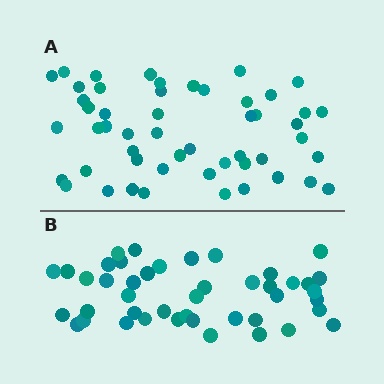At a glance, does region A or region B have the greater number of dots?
Region A (the top region) has more dots.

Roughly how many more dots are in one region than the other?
Region A has roughly 8 or so more dots than region B.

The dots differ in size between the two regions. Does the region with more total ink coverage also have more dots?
No. Region B has more total ink coverage because its dots are larger, but region A actually contains more individual dots. Total area can be misleading — the number of items is what matters here.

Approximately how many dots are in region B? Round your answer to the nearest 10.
About 40 dots. (The exact count is 44, which rounds to 40.)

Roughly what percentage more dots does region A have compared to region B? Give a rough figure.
About 15% more.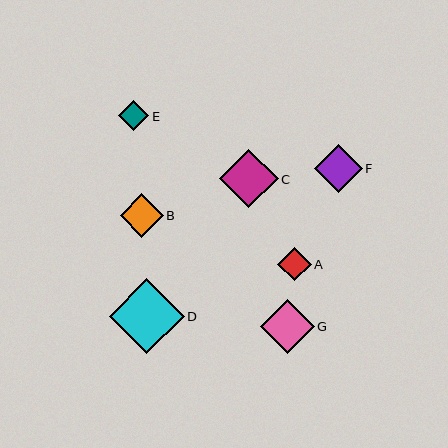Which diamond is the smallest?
Diamond E is the smallest with a size of approximately 30 pixels.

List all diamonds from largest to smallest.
From largest to smallest: D, C, G, F, B, A, E.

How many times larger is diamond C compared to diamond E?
Diamond C is approximately 2.0 times the size of diamond E.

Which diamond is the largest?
Diamond D is the largest with a size of approximately 74 pixels.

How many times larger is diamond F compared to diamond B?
Diamond F is approximately 1.1 times the size of diamond B.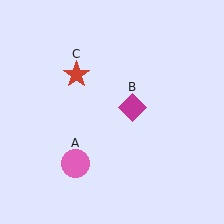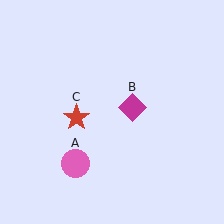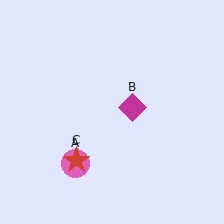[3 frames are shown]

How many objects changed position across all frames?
1 object changed position: red star (object C).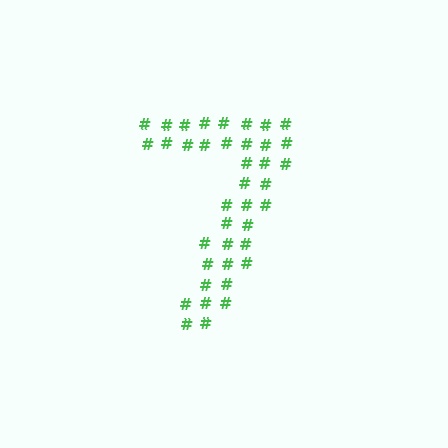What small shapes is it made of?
It is made of small hash symbols.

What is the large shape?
The large shape is the digit 7.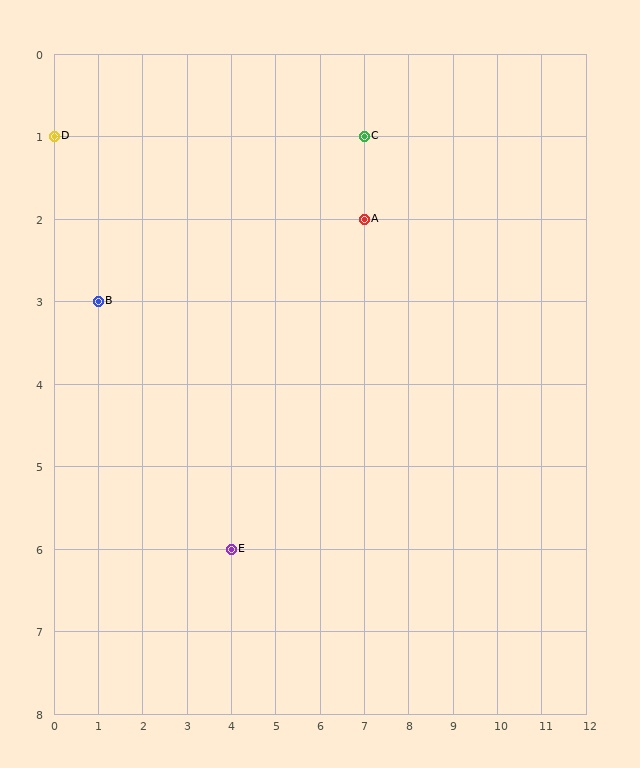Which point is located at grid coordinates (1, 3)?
Point B is at (1, 3).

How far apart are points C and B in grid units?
Points C and B are 6 columns and 2 rows apart (about 6.3 grid units diagonally).